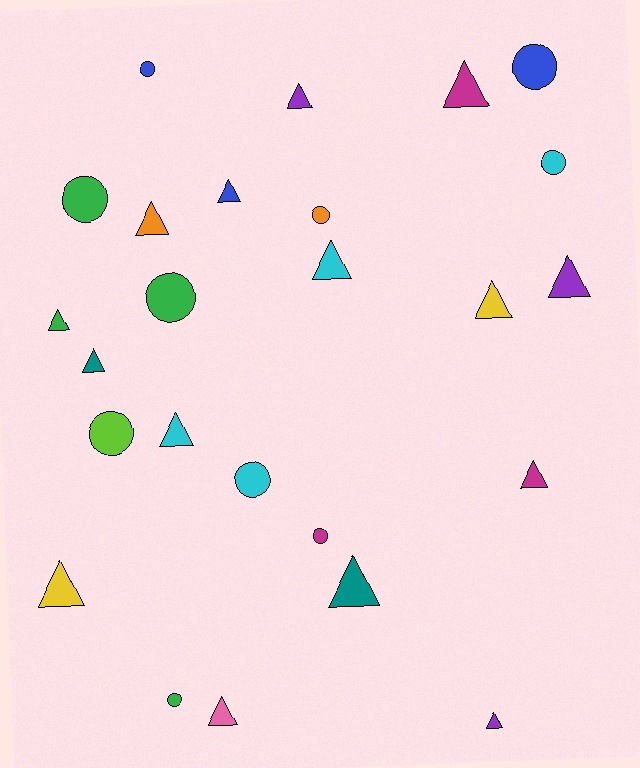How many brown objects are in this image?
There are no brown objects.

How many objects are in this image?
There are 25 objects.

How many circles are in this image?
There are 10 circles.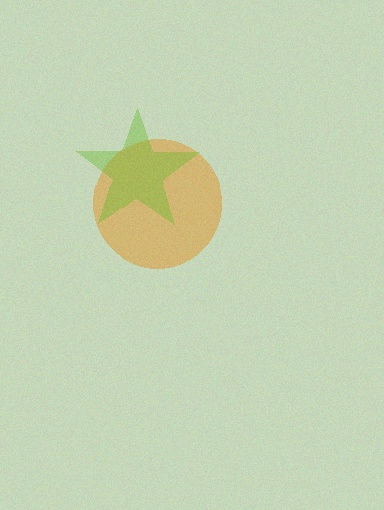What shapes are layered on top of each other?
The layered shapes are: an orange circle, a lime star.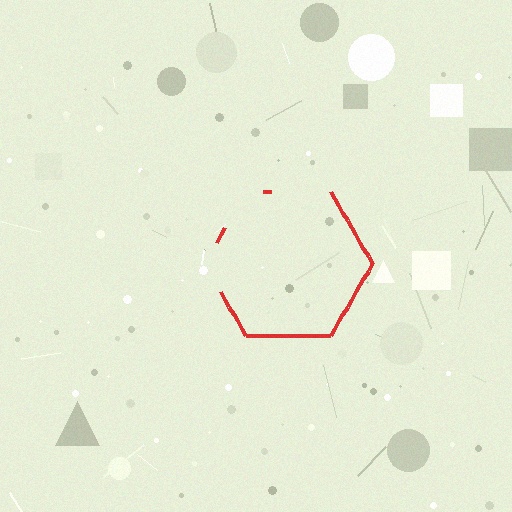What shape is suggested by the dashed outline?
The dashed outline suggests a hexagon.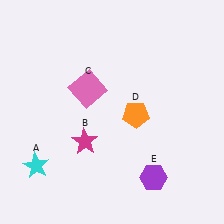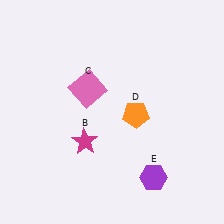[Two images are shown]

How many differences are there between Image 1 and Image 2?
There is 1 difference between the two images.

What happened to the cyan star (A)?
The cyan star (A) was removed in Image 2. It was in the bottom-left area of Image 1.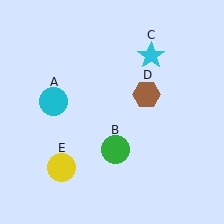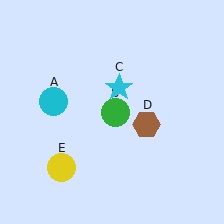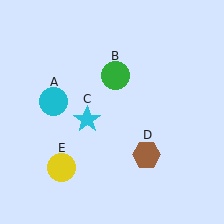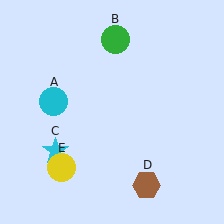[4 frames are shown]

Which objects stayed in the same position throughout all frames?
Cyan circle (object A) and yellow circle (object E) remained stationary.